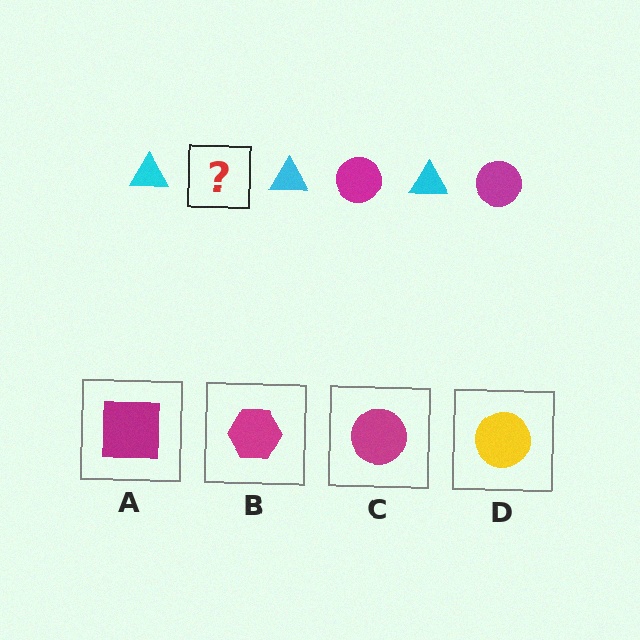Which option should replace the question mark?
Option C.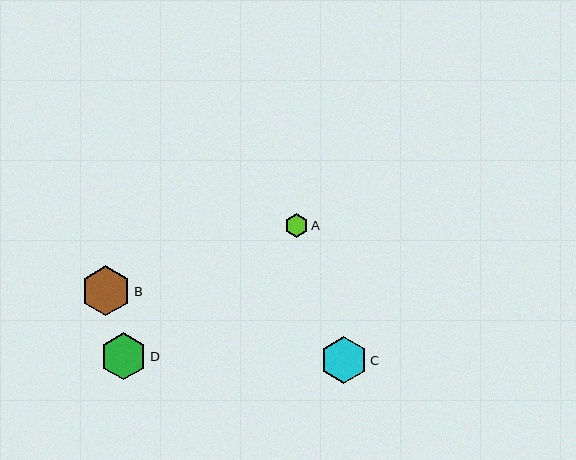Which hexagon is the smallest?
Hexagon A is the smallest with a size of approximately 24 pixels.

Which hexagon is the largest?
Hexagon B is the largest with a size of approximately 50 pixels.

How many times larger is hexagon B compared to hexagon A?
Hexagon B is approximately 2.1 times the size of hexagon A.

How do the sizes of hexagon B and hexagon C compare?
Hexagon B and hexagon C are approximately the same size.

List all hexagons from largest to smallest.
From largest to smallest: B, D, C, A.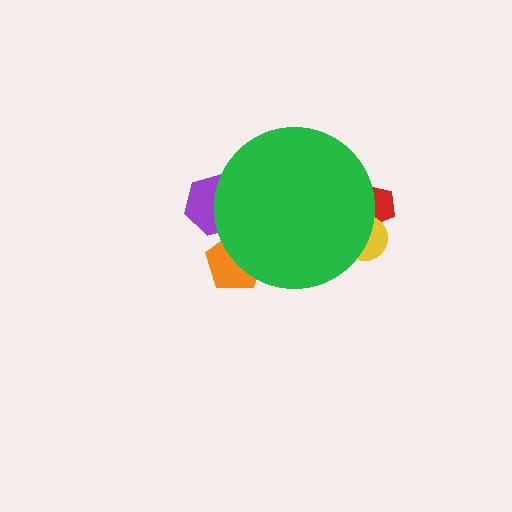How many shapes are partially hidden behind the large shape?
4 shapes are partially hidden.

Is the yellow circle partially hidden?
Yes, the yellow circle is partially hidden behind the green circle.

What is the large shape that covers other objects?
A green circle.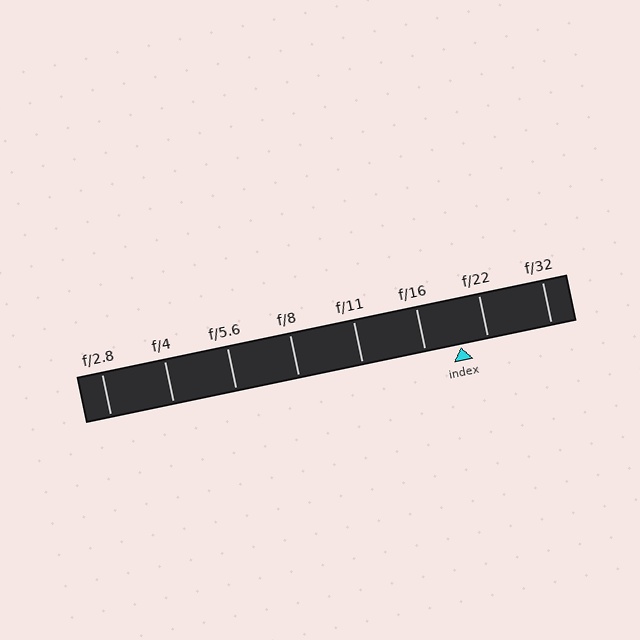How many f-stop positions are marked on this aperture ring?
There are 8 f-stop positions marked.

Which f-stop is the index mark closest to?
The index mark is closest to f/22.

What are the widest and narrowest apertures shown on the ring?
The widest aperture shown is f/2.8 and the narrowest is f/32.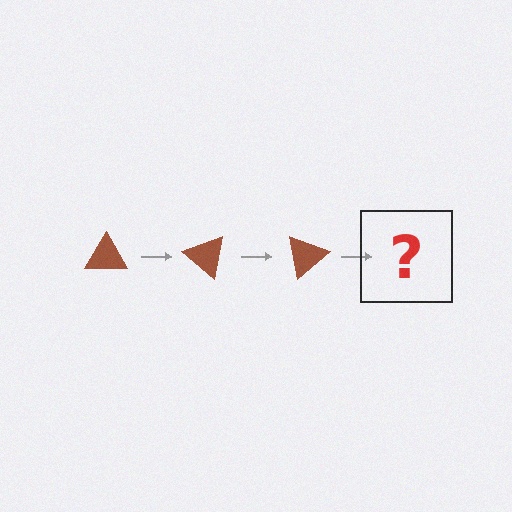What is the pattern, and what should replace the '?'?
The pattern is that the triangle rotates 40 degrees each step. The '?' should be a brown triangle rotated 120 degrees.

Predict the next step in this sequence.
The next step is a brown triangle rotated 120 degrees.